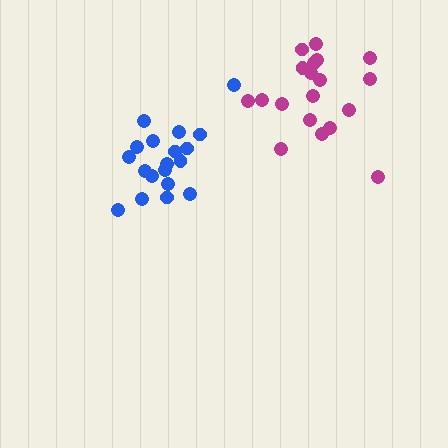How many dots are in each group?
Group 1: 19 dots, Group 2: 19 dots (38 total).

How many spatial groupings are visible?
There are 2 spatial groupings.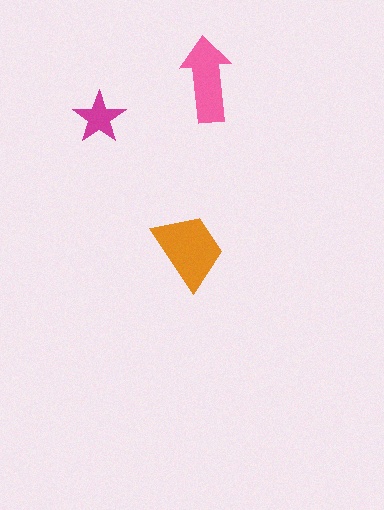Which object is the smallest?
The magenta star.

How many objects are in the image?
There are 3 objects in the image.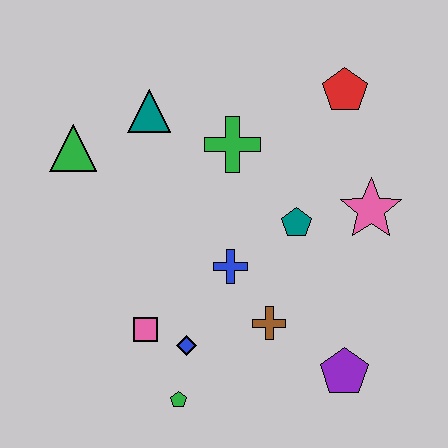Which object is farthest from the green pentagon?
The red pentagon is farthest from the green pentagon.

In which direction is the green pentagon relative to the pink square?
The green pentagon is below the pink square.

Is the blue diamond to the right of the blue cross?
No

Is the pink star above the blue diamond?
Yes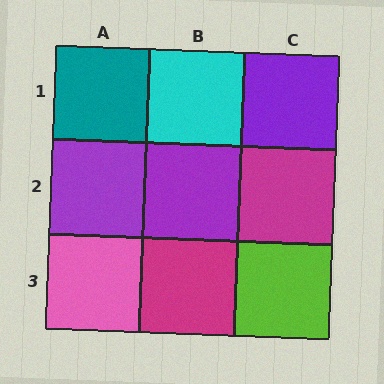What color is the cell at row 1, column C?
Purple.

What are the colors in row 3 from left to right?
Pink, magenta, lime.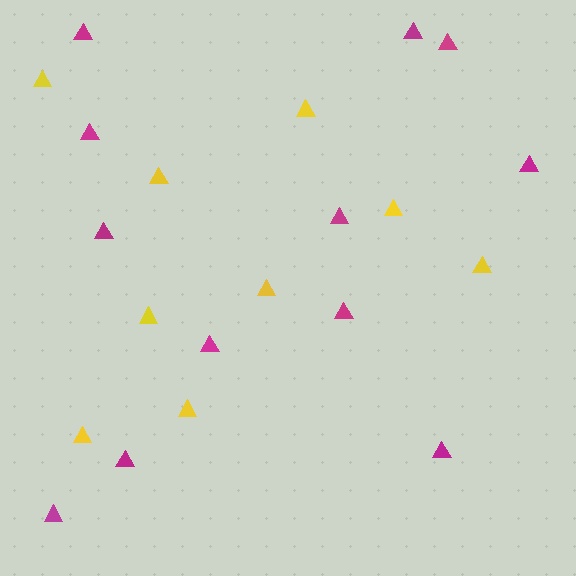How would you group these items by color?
There are 2 groups: one group of yellow triangles (9) and one group of magenta triangles (12).